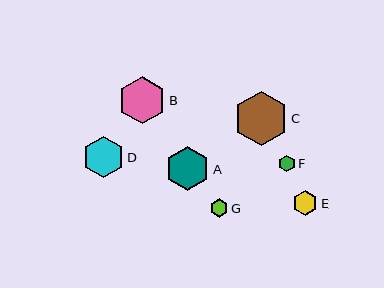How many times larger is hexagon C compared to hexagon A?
Hexagon C is approximately 1.2 times the size of hexagon A.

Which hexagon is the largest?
Hexagon C is the largest with a size of approximately 54 pixels.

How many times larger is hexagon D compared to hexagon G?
Hexagon D is approximately 2.3 times the size of hexagon G.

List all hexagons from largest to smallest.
From largest to smallest: C, B, A, D, E, G, F.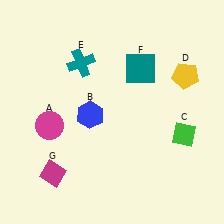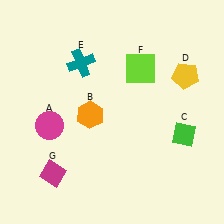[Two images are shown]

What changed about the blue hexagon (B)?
In Image 1, B is blue. In Image 2, it changed to orange.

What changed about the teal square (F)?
In Image 1, F is teal. In Image 2, it changed to lime.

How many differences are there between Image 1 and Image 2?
There are 2 differences between the two images.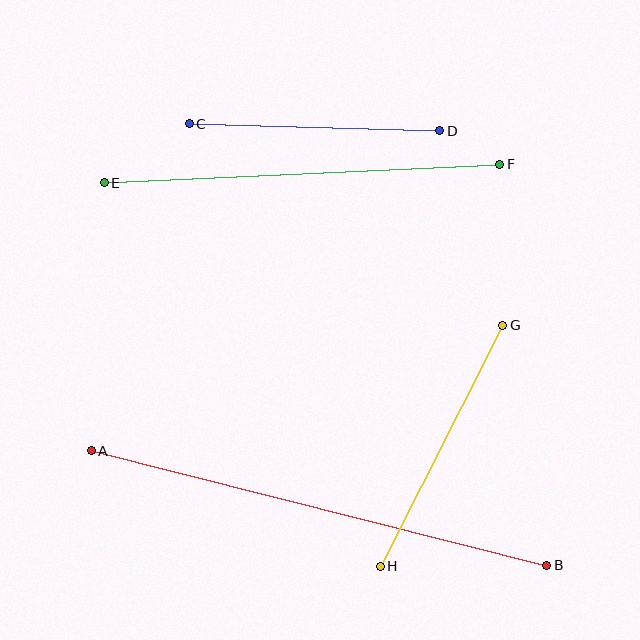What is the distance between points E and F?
The distance is approximately 396 pixels.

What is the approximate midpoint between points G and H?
The midpoint is at approximately (442, 446) pixels.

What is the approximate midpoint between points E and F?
The midpoint is at approximately (302, 173) pixels.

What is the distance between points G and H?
The distance is approximately 270 pixels.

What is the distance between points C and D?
The distance is approximately 251 pixels.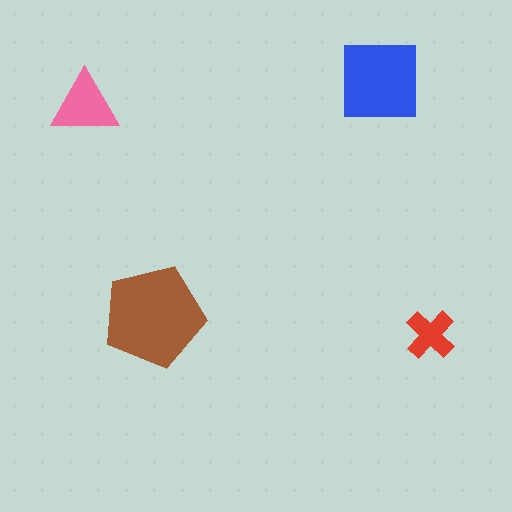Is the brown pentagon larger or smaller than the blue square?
Larger.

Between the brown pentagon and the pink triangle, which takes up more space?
The brown pentagon.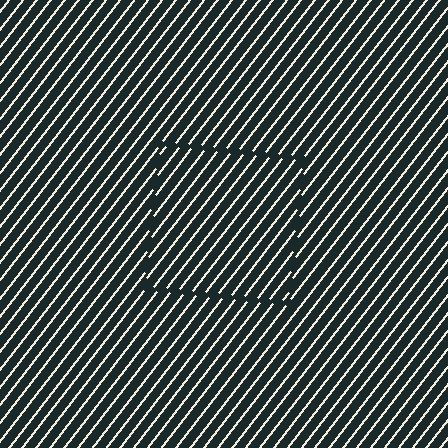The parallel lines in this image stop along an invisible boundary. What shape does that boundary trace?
An illusory square. The interior of the shape contains the same grating, shifted by half a period — the contour is defined by the phase discontinuity where line-ends from the inner and outer gratings abut.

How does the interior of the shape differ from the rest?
The interior of the shape contains the same grating, shifted by half a period — the contour is defined by the phase discontinuity where line-ends from the inner and outer gratings abut.